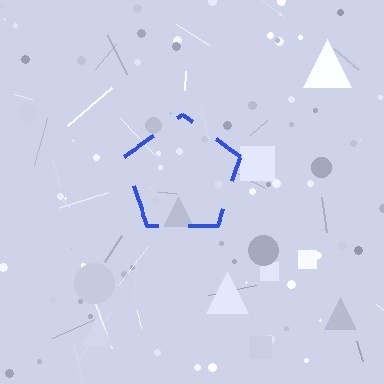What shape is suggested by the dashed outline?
The dashed outline suggests a pentagon.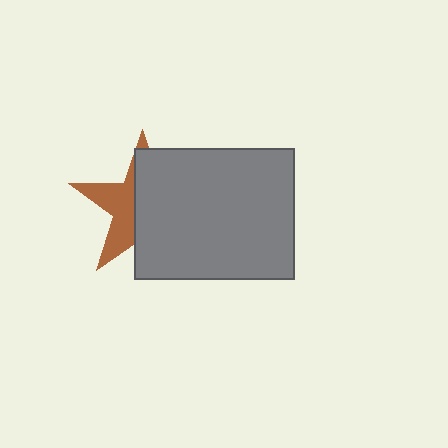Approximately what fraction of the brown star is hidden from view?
Roughly 61% of the brown star is hidden behind the gray rectangle.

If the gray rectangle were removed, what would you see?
You would see the complete brown star.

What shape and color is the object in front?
The object in front is a gray rectangle.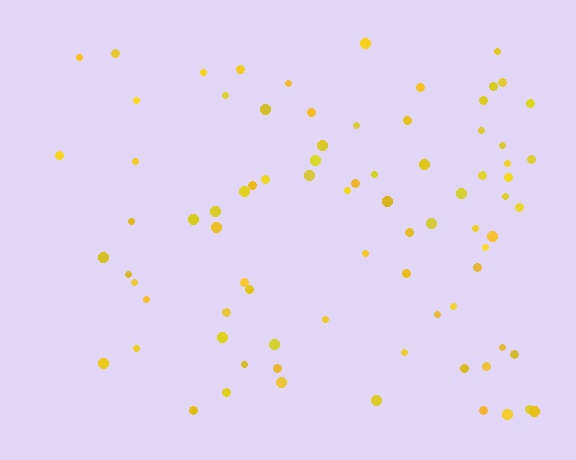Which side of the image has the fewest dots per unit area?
The left.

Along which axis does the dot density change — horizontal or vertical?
Horizontal.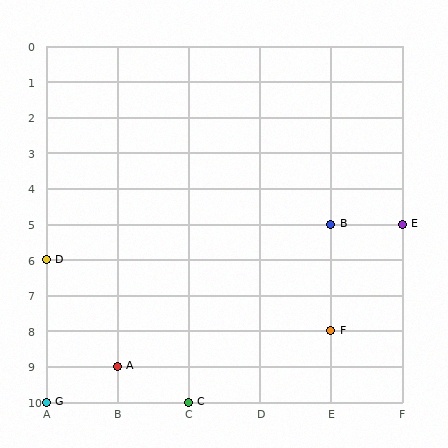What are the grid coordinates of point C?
Point C is at grid coordinates (C, 10).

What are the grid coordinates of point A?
Point A is at grid coordinates (B, 9).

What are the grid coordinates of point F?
Point F is at grid coordinates (E, 8).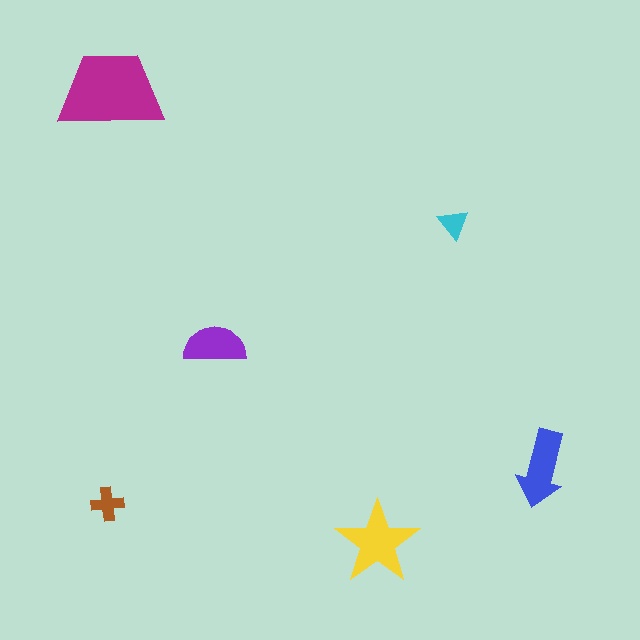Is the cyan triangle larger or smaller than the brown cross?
Smaller.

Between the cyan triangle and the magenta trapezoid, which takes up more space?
The magenta trapezoid.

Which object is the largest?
The magenta trapezoid.